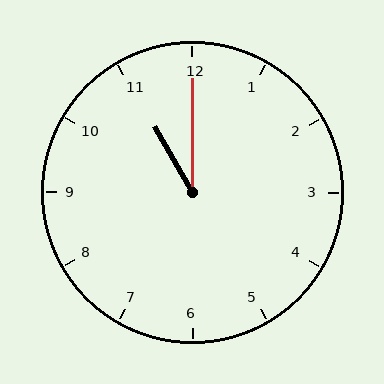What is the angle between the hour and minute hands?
Approximately 30 degrees.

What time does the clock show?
11:00.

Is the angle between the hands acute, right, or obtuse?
It is acute.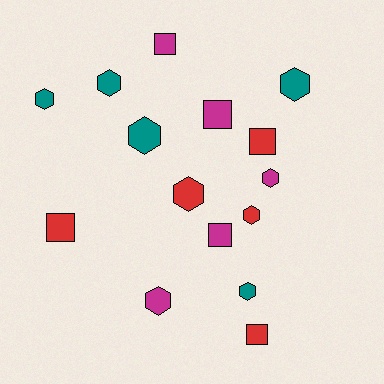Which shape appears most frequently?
Hexagon, with 9 objects.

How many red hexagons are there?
There are 2 red hexagons.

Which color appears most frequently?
Teal, with 5 objects.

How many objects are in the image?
There are 15 objects.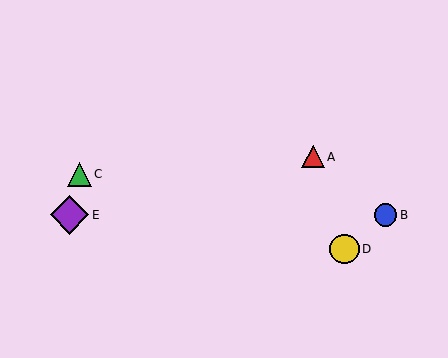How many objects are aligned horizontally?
2 objects (B, E) are aligned horizontally.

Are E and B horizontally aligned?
Yes, both are at y≈215.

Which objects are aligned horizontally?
Objects B, E are aligned horizontally.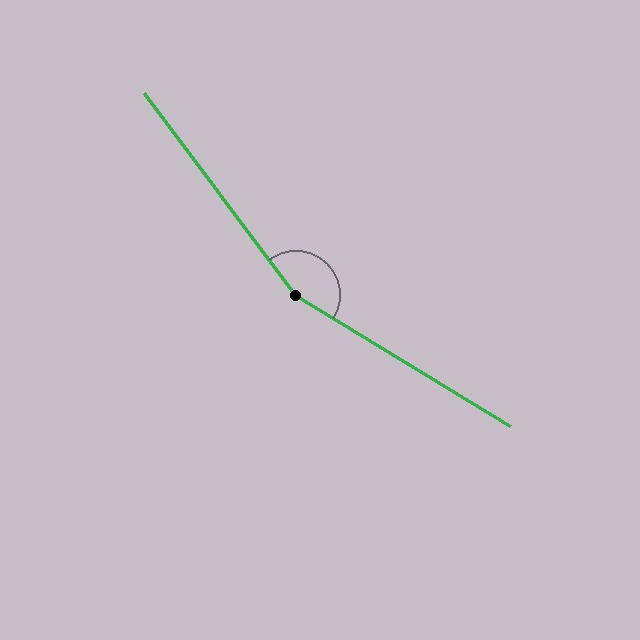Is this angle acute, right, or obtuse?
It is obtuse.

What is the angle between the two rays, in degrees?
Approximately 158 degrees.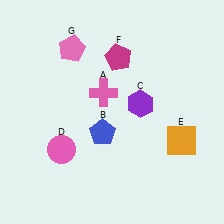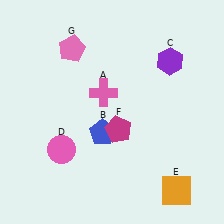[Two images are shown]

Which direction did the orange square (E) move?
The orange square (E) moved down.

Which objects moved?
The objects that moved are: the purple hexagon (C), the orange square (E), the magenta pentagon (F).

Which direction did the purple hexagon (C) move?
The purple hexagon (C) moved up.